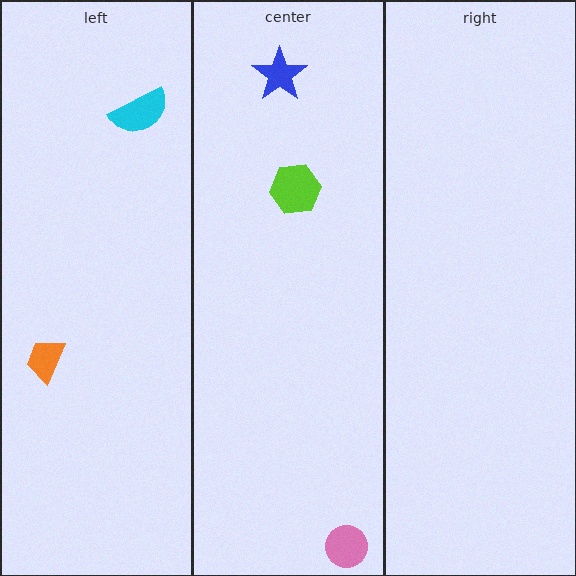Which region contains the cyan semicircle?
The left region.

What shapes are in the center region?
The blue star, the pink circle, the lime hexagon.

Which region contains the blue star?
The center region.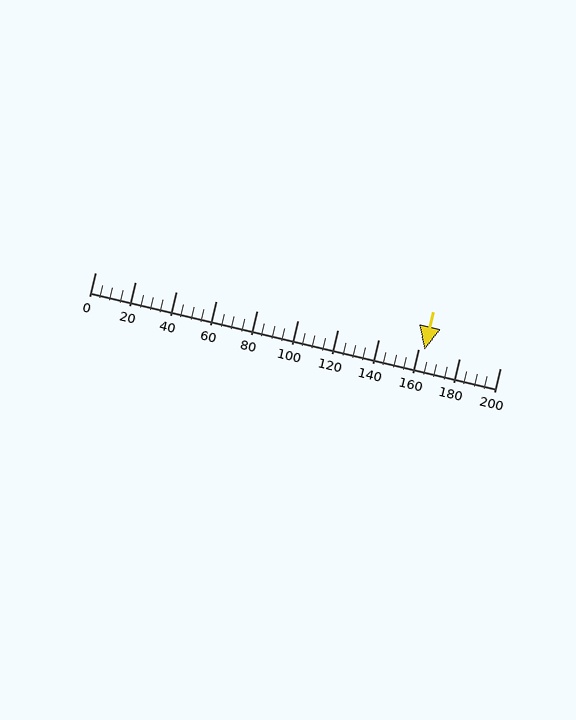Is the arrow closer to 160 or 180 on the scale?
The arrow is closer to 160.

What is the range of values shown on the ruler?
The ruler shows values from 0 to 200.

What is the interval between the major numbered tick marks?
The major tick marks are spaced 20 units apart.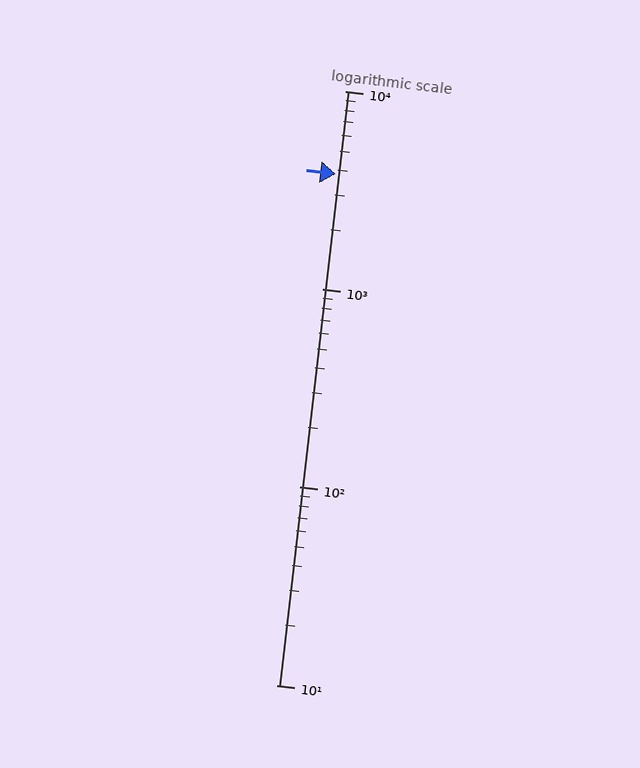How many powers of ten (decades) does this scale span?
The scale spans 3 decades, from 10 to 10000.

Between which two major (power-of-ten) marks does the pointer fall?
The pointer is between 1000 and 10000.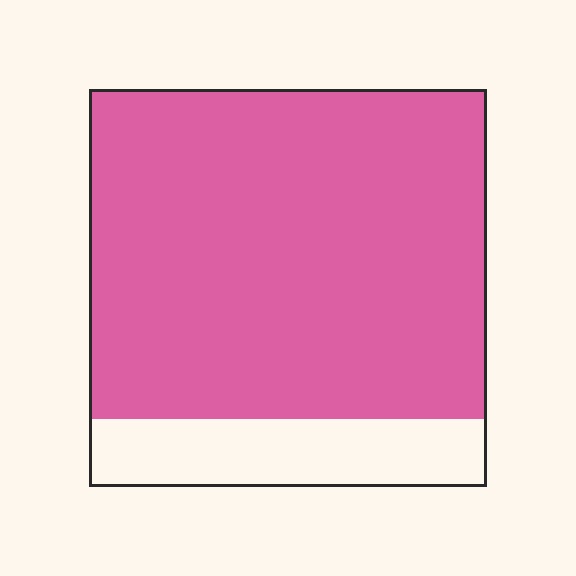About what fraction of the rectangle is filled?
About five sixths (5/6).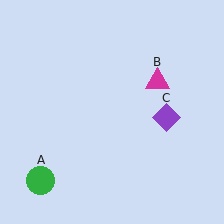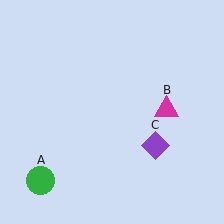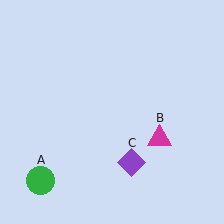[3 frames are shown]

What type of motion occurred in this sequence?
The magenta triangle (object B), purple diamond (object C) rotated clockwise around the center of the scene.